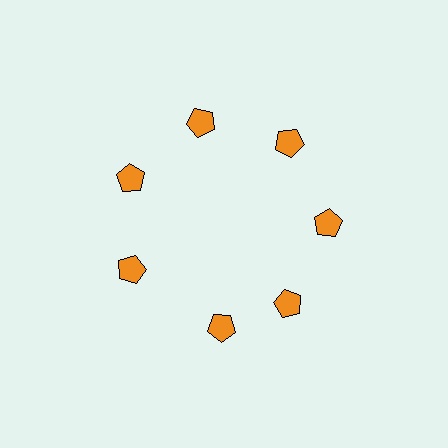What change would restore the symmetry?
The symmetry would be restored by rotating it back into even spacing with its neighbors so that all 7 pentagons sit at equal angles and equal distance from the center.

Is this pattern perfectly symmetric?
No. The 7 orange pentagons are arranged in a ring, but one element near the 6 o'clock position is rotated out of alignment along the ring, breaking the 7-fold rotational symmetry.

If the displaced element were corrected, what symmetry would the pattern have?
It would have 7-fold rotational symmetry — the pattern would map onto itself every 51 degrees.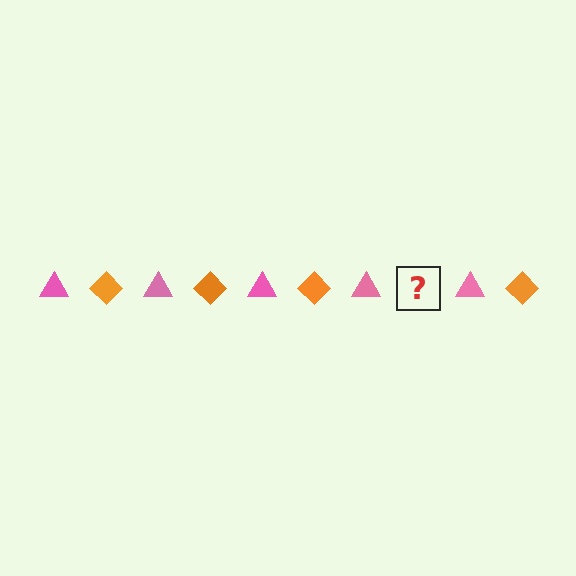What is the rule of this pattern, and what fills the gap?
The rule is that the pattern alternates between pink triangle and orange diamond. The gap should be filled with an orange diamond.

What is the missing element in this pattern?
The missing element is an orange diamond.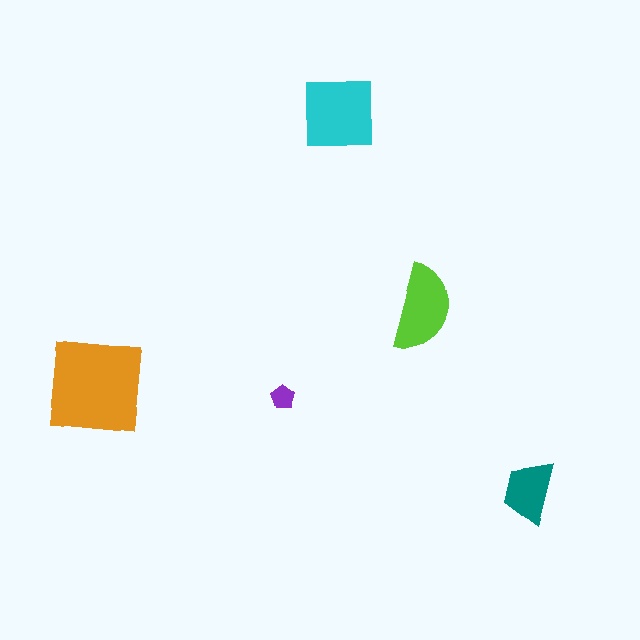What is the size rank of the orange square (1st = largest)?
1st.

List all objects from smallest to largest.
The purple pentagon, the teal trapezoid, the lime semicircle, the cyan square, the orange square.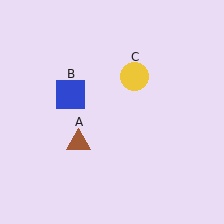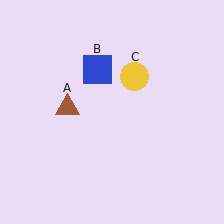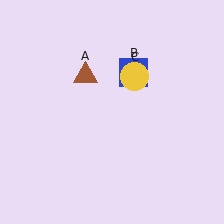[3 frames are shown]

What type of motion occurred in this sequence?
The brown triangle (object A), blue square (object B) rotated clockwise around the center of the scene.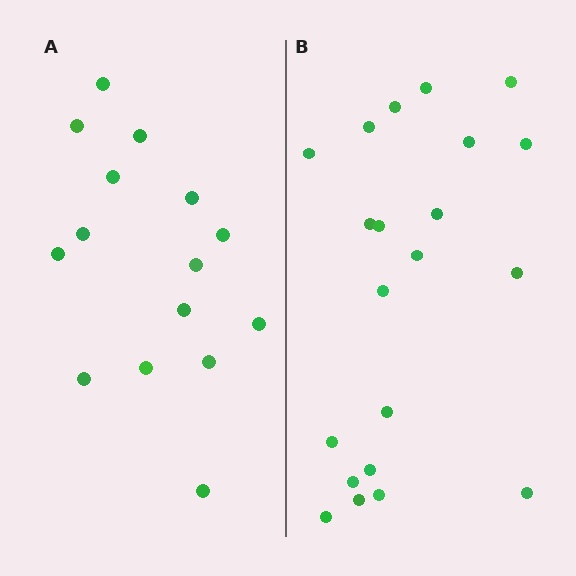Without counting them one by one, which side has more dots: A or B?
Region B (the right region) has more dots.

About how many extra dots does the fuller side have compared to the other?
Region B has about 6 more dots than region A.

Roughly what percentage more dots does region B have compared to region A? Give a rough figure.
About 40% more.